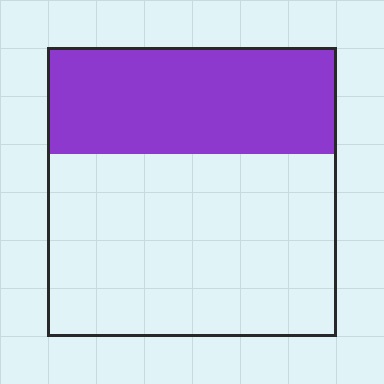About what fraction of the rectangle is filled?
About three eighths (3/8).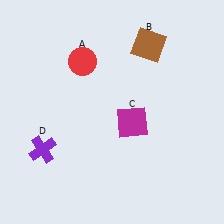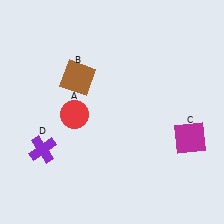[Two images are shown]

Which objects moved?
The objects that moved are: the red circle (A), the brown square (B), the magenta square (C).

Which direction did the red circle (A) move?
The red circle (A) moved down.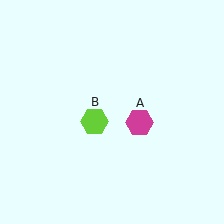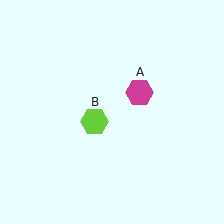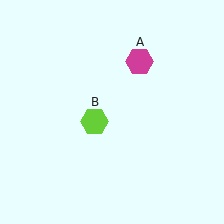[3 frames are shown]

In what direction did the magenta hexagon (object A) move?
The magenta hexagon (object A) moved up.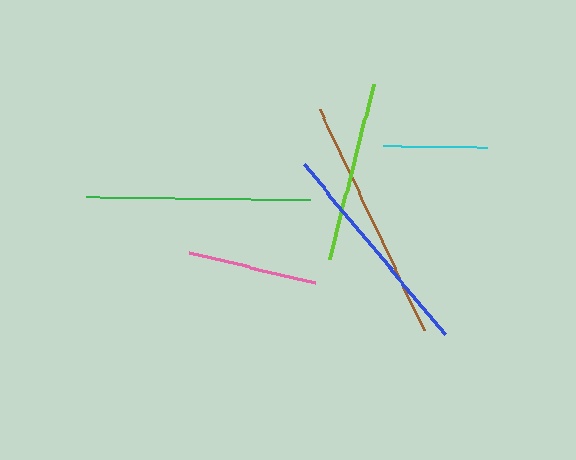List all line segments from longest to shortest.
From longest to shortest: brown, green, blue, lime, pink, cyan.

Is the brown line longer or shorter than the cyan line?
The brown line is longer than the cyan line.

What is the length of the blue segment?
The blue segment is approximately 220 pixels long.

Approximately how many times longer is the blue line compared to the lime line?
The blue line is approximately 1.2 times the length of the lime line.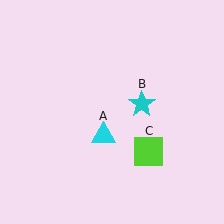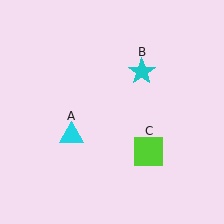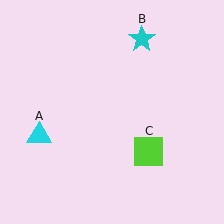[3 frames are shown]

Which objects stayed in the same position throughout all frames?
Lime square (object C) remained stationary.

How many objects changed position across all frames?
2 objects changed position: cyan triangle (object A), cyan star (object B).